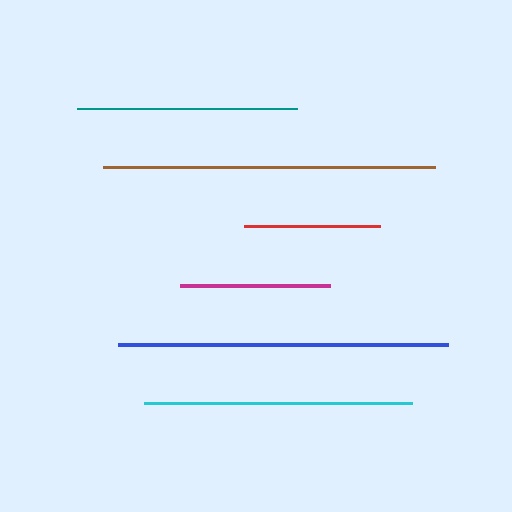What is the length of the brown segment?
The brown segment is approximately 332 pixels long.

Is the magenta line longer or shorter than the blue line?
The blue line is longer than the magenta line.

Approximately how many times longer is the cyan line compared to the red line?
The cyan line is approximately 2.0 times the length of the red line.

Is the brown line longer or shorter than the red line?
The brown line is longer than the red line.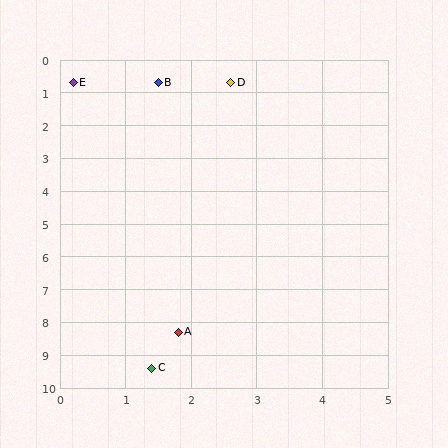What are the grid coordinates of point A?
Point A is at approximately (1.8, 8.3).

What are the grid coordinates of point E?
Point E is at approximately (0.2, 0.7).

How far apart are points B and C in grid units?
Points B and C are about 8.7 grid units apart.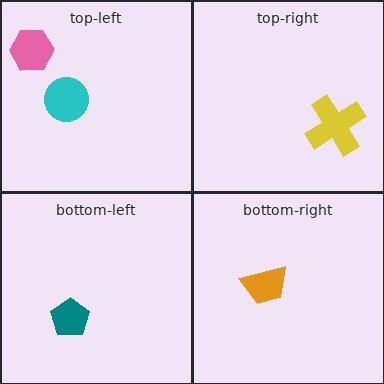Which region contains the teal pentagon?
The bottom-left region.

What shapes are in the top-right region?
The yellow cross.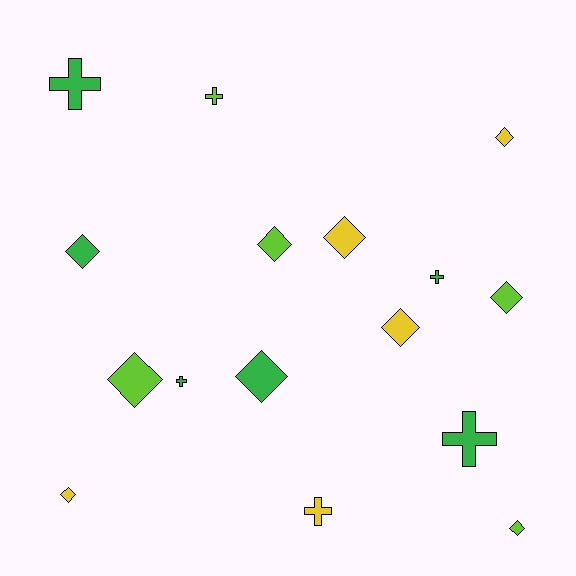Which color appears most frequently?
Green, with 6 objects.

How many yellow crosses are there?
There is 1 yellow cross.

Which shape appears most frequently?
Diamond, with 10 objects.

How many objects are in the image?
There are 16 objects.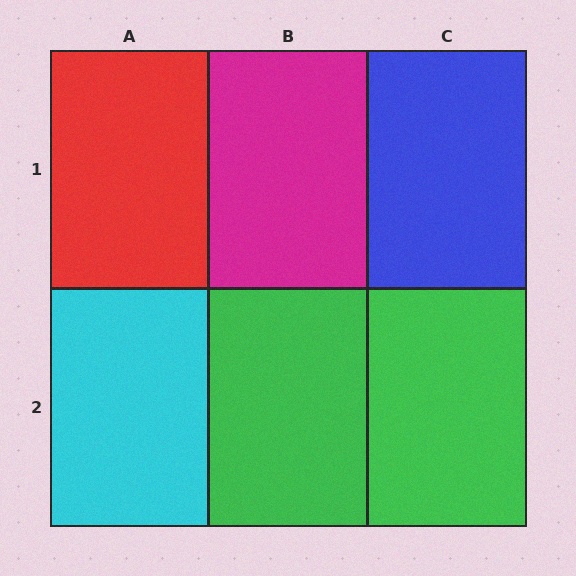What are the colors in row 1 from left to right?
Red, magenta, blue.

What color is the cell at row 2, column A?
Cyan.